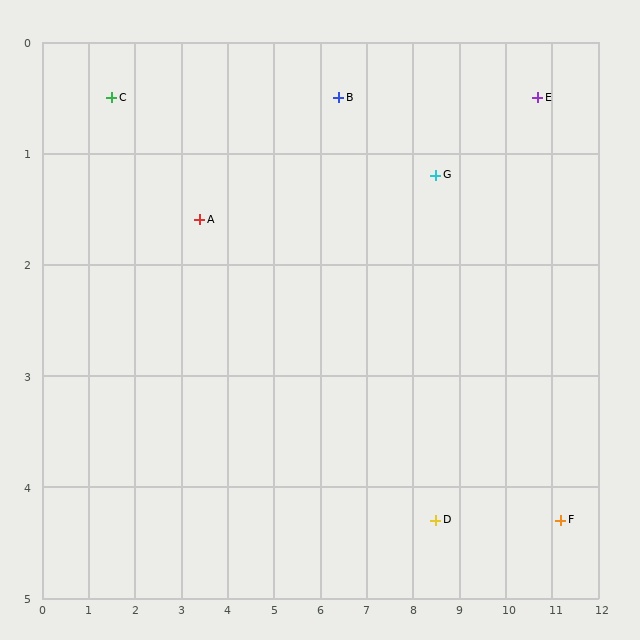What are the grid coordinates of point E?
Point E is at approximately (10.7, 0.5).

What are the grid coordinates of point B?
Point B is at approximately (6.4, 0.5).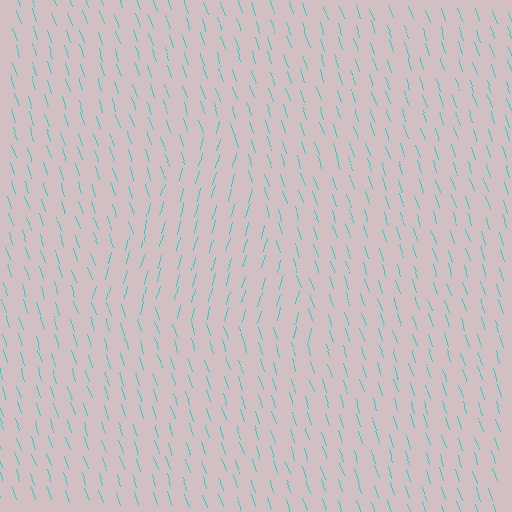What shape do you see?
I see a triangle.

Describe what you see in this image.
The image is filled with small cyan line segments. A triangle region in the image has lines oriented differently from the surrounding lines, creating a visible texture boundary.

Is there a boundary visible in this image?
Yes, there is a texture boundary formed by a change in line orientation.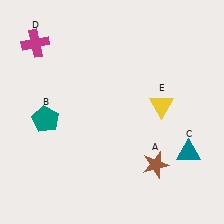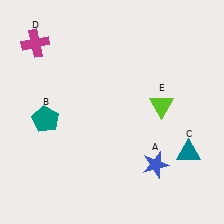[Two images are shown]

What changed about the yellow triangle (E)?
In Image 1, E is yellow. In Image 2, it changed to lime.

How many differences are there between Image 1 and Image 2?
There are 2 differences between the two images.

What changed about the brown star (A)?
In Image 1, A is brown. In Image 2, it changed to blue.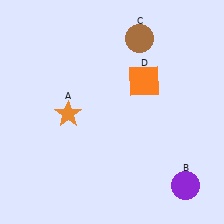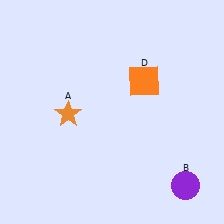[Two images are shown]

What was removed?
The brown circle (C) was removed in Image 2.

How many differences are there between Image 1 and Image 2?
There is 1 difference between the two images.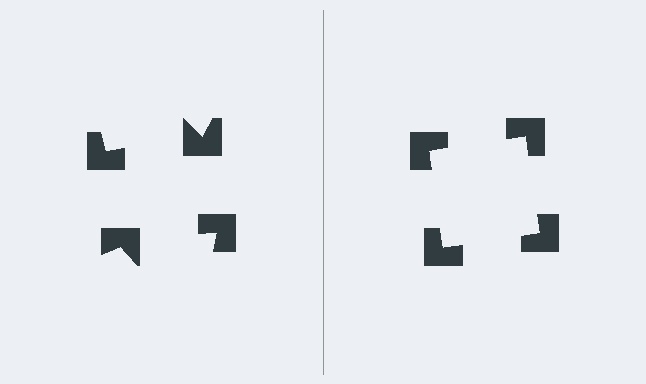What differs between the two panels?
The notched squares are positioned identically on both sides; only the wedge orientations differ. On the right they align to a square; on the left they are misaligned.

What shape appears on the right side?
An illusory square.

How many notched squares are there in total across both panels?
8 — 4 on each side.